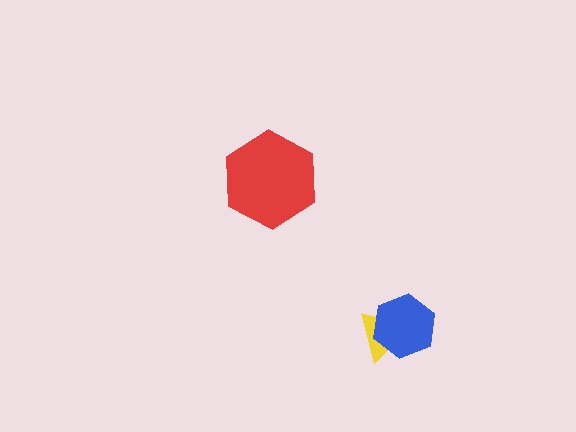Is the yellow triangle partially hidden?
Yes, it is partially covered by another shape.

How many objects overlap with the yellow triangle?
1 object overlaps with the yellow triangle.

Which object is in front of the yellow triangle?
The blue hexagon is in front of the yellow triangle.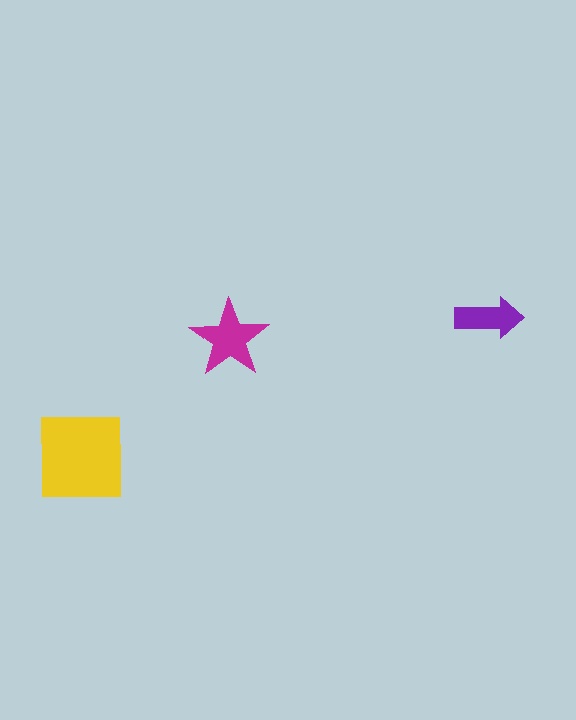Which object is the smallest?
The purple arrow.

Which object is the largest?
The yellow square.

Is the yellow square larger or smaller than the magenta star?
Larger.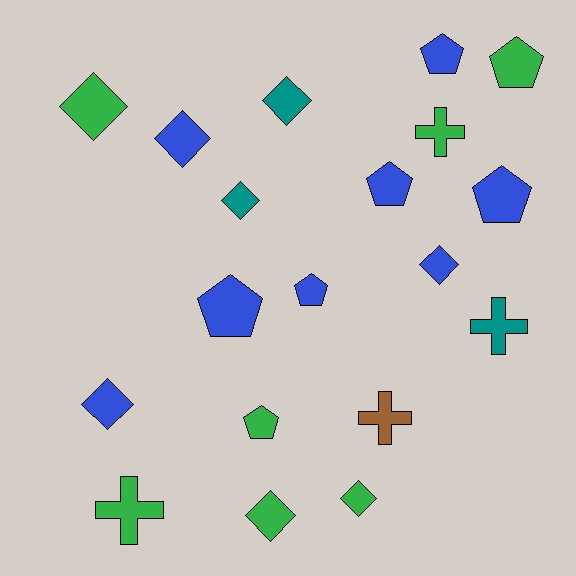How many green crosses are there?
There are 2 green crosses.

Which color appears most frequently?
Blue, with 8 objects.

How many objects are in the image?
There are 19 objects.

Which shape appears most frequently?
Diamond, with 8 objects.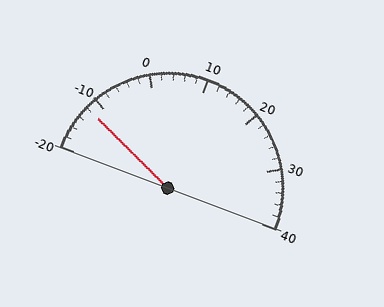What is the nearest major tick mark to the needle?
The nearest major tick mark is -10.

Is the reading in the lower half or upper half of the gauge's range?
The reading is in the lower half of the range (-20 to 40).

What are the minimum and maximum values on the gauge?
The gauge ranges from -20 to 40.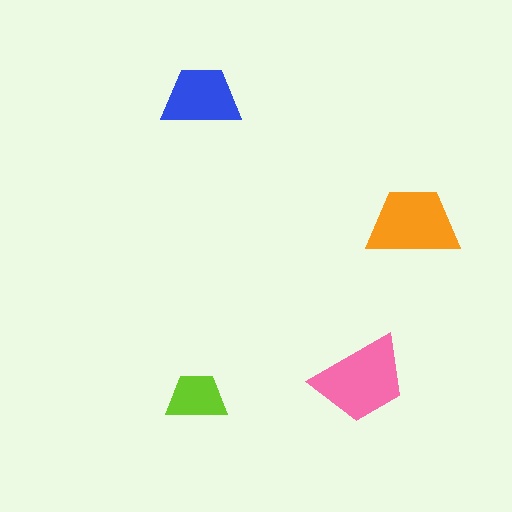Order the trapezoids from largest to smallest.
the pink one, the orange one, the blue one, the lime one.